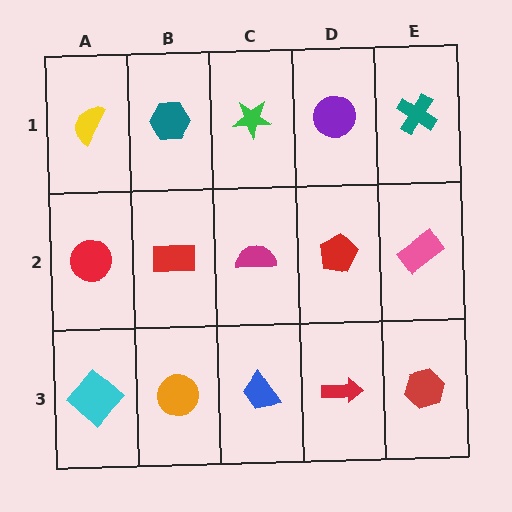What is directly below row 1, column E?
A pink rectangle.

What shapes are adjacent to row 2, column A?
A yellow semicircle (row 1, column A), a cyan diamond (row 3, column A), a red rectangle (row 2, column B).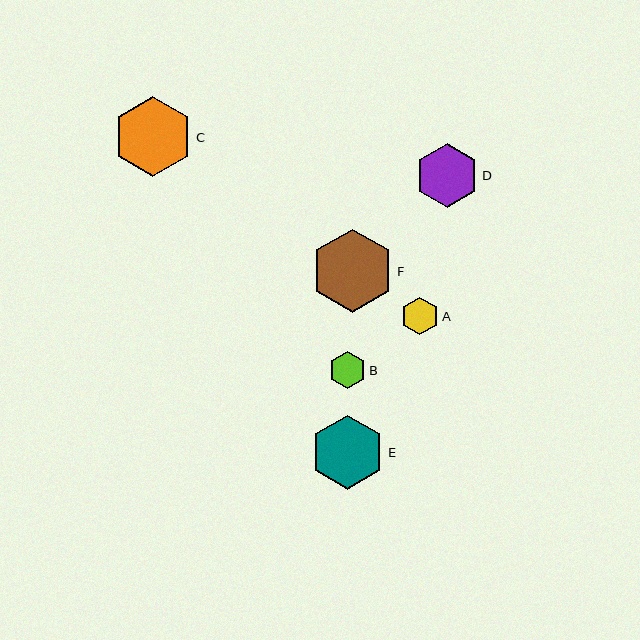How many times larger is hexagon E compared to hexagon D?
Hexagon E is approximately 1.2 times the size of hexagon D.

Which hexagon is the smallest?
Hexagon B is the smallest with a size of approximately 37 pixels.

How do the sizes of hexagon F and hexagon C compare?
Hexagon F and hexagon C are approximately the same size.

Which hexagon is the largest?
Hexagon F is the largest with a size of approximately 83 pixels.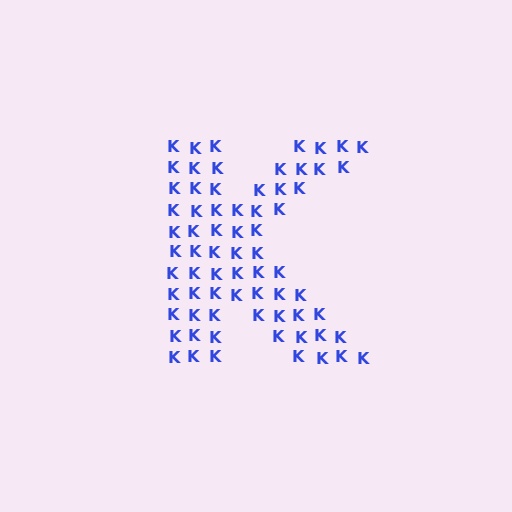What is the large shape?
The large shape is the letter K.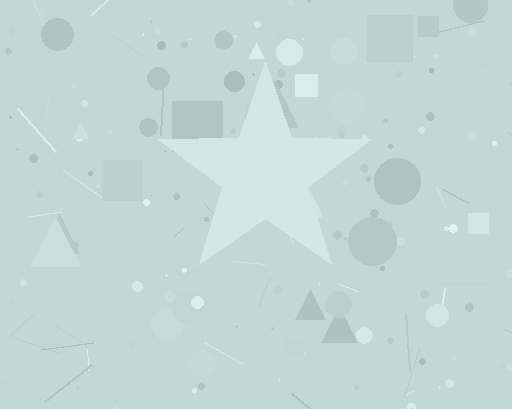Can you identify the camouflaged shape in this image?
The camouflaged shape is a star.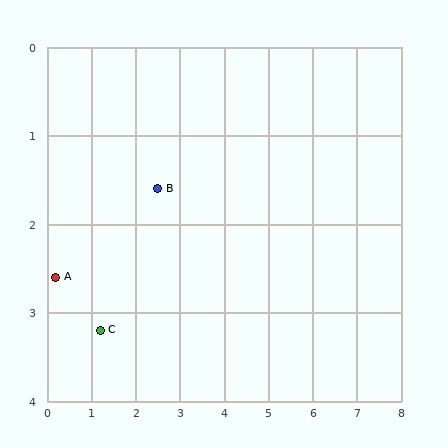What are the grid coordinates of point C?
Point C is at approximately (1.2, 3.2).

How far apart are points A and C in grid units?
Points A and C are about 1.2 grid units apart.